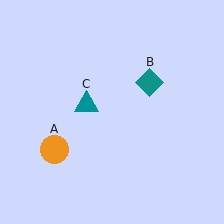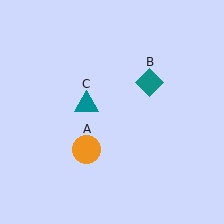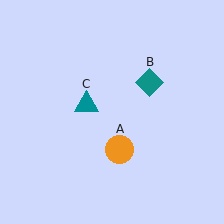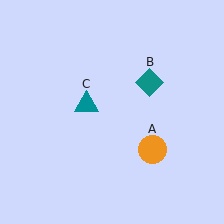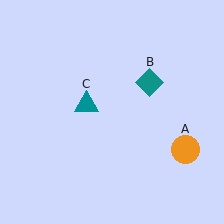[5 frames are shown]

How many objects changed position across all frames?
1 object changed position: orange circle (object A).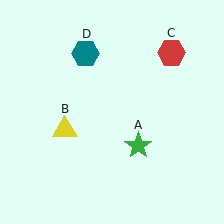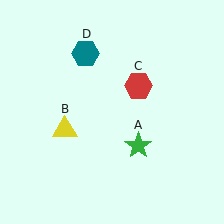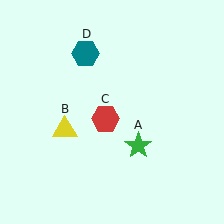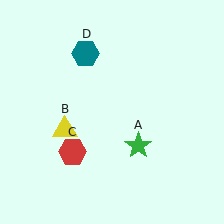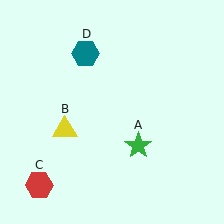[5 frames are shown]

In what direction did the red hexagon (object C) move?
The red hexagon (object C) moved down and to the left.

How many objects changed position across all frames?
1 object changed position: red hexagon (object C).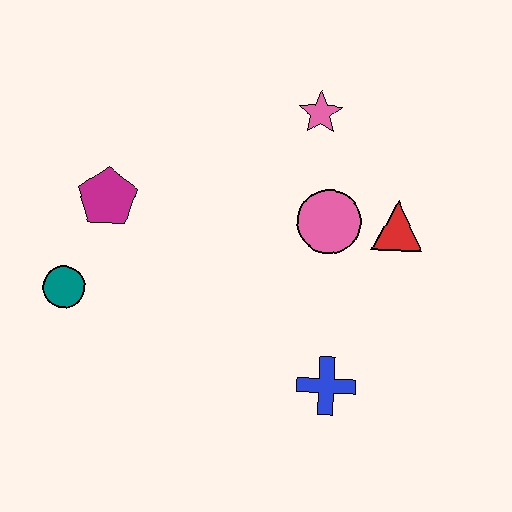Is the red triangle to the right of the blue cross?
Yes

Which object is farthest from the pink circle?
The teal circle is farthest from the pink circle.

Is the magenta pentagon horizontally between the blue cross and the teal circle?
Yes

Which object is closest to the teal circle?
The magenta pentagon is closest to the teal circle.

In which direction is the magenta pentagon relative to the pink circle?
The magenta pentagon is to the left of the pink circle.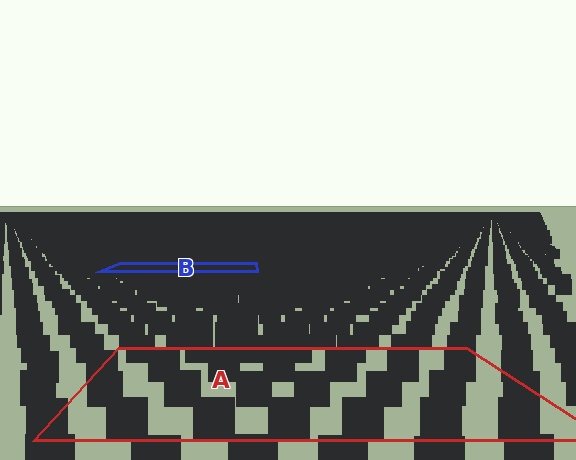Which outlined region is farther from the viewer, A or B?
Region B is farther from the viewer — the texture elements inside it appear smaller and more densely packed.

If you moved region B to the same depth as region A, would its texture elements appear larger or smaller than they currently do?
They would appear larger. At a closer depth, the same texture elements are projected at a bigger on-screen size.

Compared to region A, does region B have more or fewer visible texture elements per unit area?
Region B has more texture elements per unit area — they are packed more densely because it is farther away.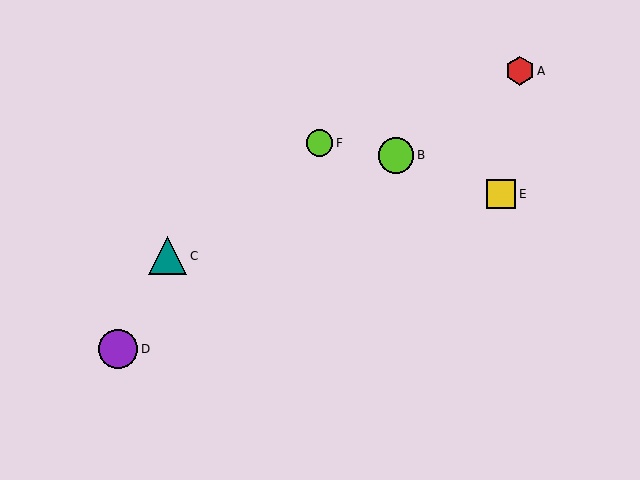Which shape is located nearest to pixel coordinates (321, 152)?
The lime circle (labeled F) at (319, 143) is nearest to that location.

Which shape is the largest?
The purple circle (labeled D) is the largest.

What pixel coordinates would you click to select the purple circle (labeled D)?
Click at (118, 349) to select the purple circle D.